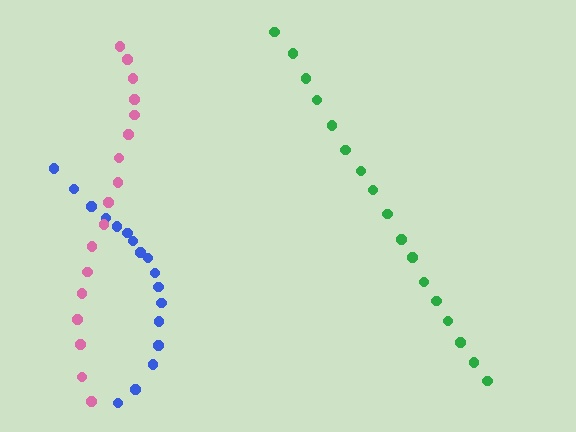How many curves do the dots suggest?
There are 3 distinct paths.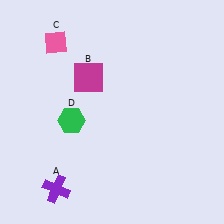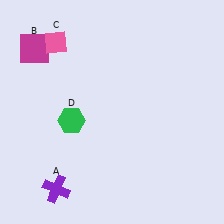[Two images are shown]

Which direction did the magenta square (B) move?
The magenta square (B) moved left.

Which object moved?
The magenta square (B) moved left.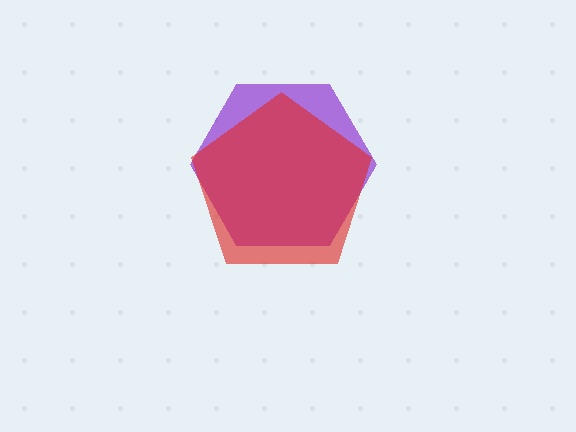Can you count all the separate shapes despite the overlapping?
Yes, there are 2 separate shapes.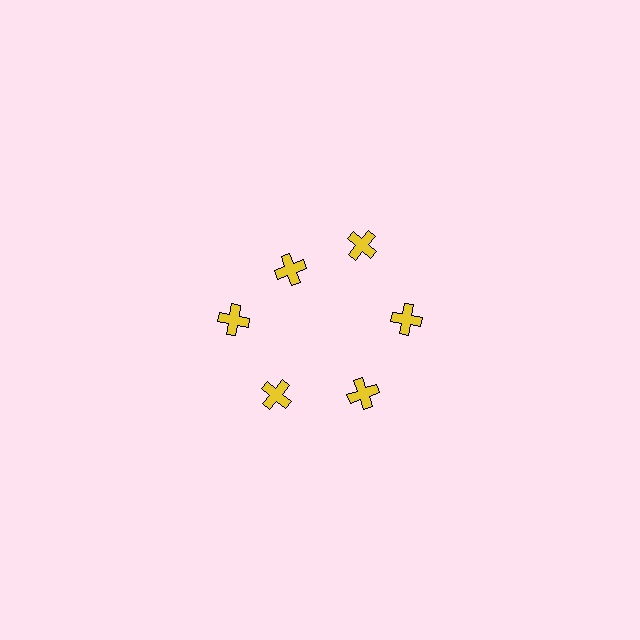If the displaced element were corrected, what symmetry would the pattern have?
It would have 6-fold rotational symmetry — the pattern would map onto itself every 60 degrees.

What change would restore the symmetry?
The symmetry would be restored by moving it outward, back onto the ring so that all 6 crosses sit at equal angles and equal distance from the center.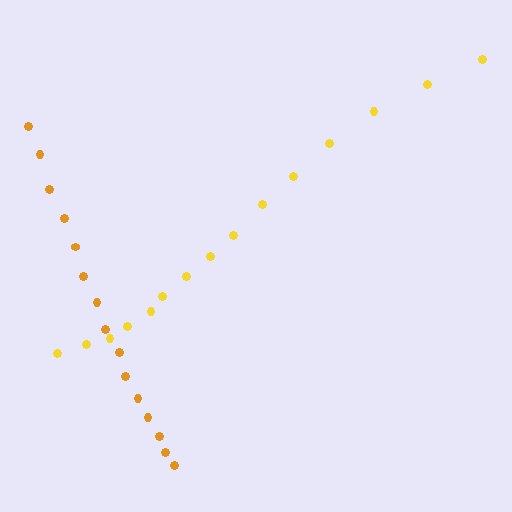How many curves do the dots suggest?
There are 2 distinct paths.